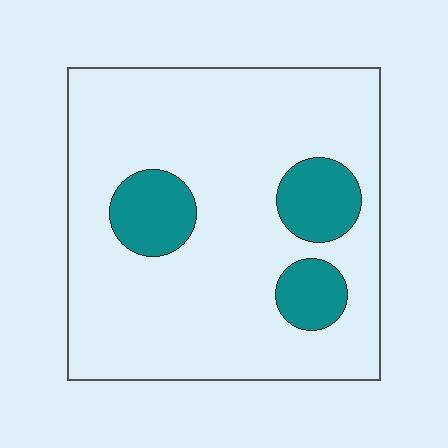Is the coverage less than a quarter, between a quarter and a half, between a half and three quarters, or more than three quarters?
Less than a quarter.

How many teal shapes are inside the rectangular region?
3.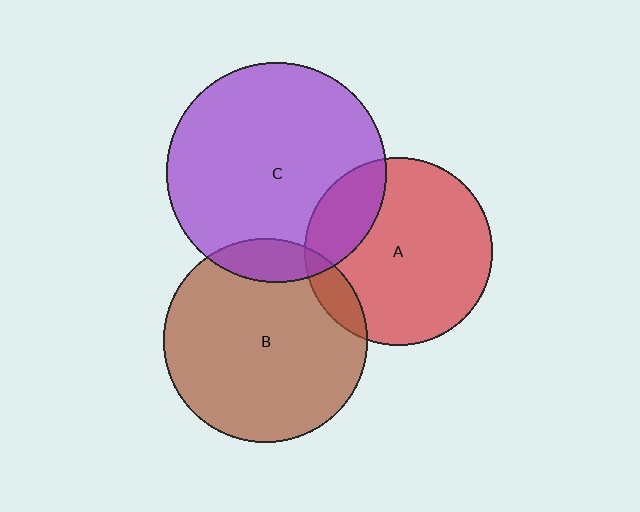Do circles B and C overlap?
Yes.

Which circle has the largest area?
Circle C (purple).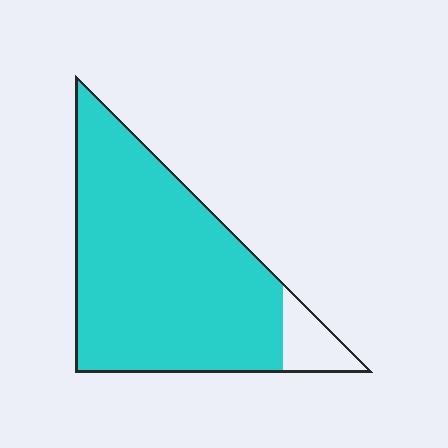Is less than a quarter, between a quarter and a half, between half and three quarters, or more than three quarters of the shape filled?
More than three quarters.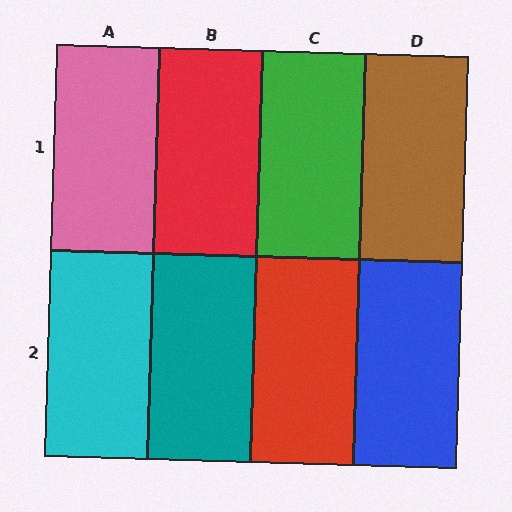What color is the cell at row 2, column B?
Teal.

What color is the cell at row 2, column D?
Blue.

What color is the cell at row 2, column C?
Red.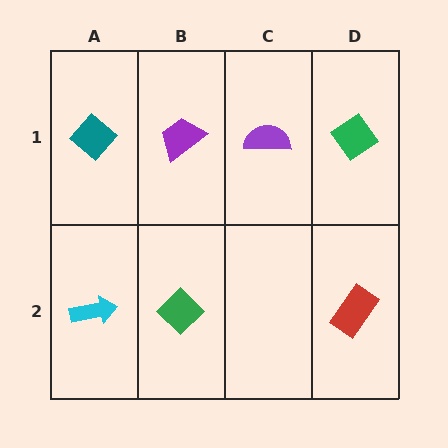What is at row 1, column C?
A purple semicircle.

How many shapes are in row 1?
4 shapes.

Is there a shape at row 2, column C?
No, that cell is empty.